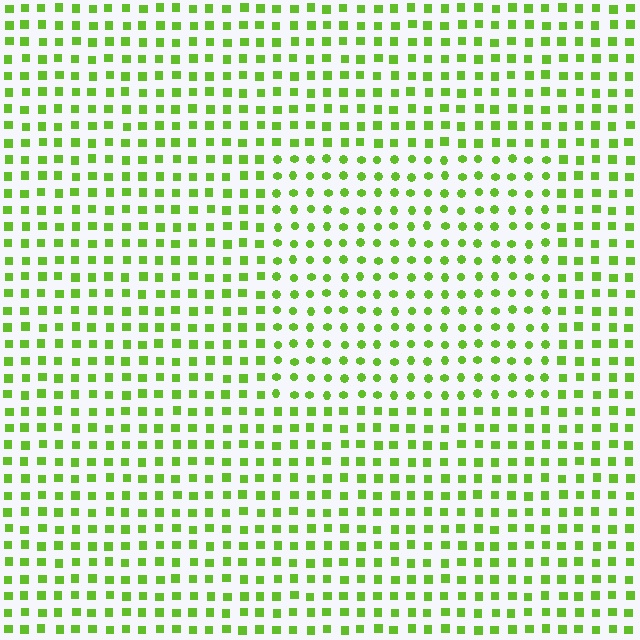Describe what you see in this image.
The image is filled with small lime elements arranged in a uniform grid. A rectangle-shaped region contains circles, while the surrounding area contains squares. The boundary is defined purely by the change in element shape.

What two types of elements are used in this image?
The image uses circles inside the rectangle region and squares outside it.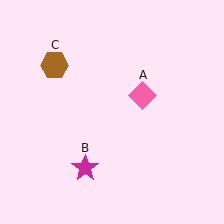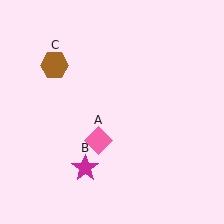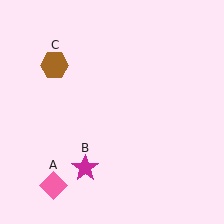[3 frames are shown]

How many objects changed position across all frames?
1 object changed position: pink diamond (object A).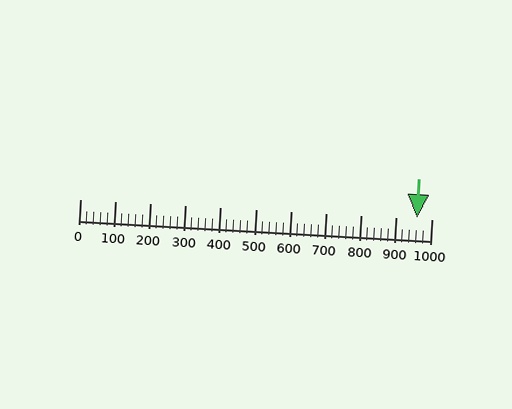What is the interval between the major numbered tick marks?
The major tick marks are spaced 100 units apart.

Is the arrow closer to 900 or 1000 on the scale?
The arrow is closer to 1000.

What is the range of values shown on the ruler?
The ruler shows values from 0 to 1000.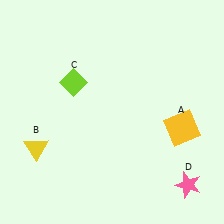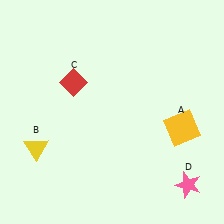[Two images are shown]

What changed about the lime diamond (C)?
In Image 1, C is lime. In Image 2, it changed to red.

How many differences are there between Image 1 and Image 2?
There is 1 difference between the two images.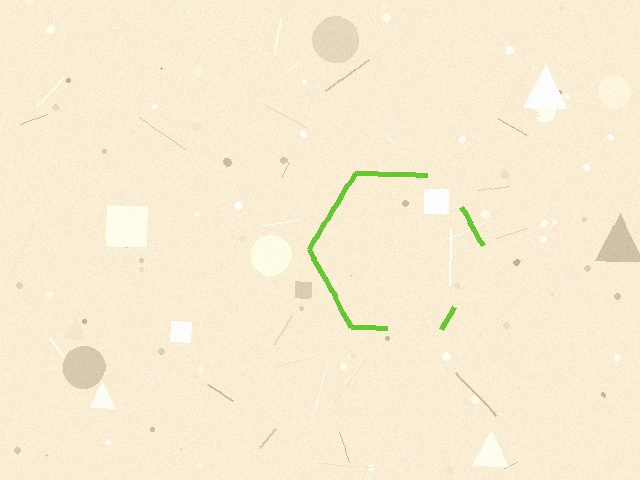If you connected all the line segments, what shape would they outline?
They would outline a hexagon.